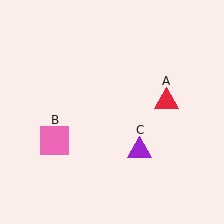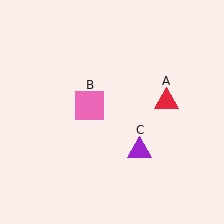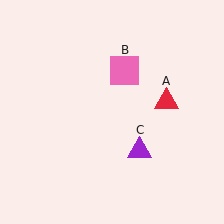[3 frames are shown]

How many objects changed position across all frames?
1 object changed position: pink square (object B).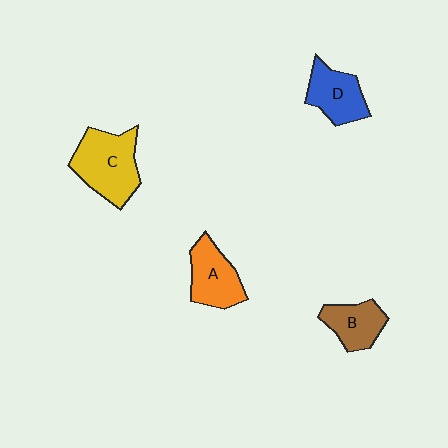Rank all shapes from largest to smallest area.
From largest to smallest: C (yellow), A (orange), D (blue), B (brown).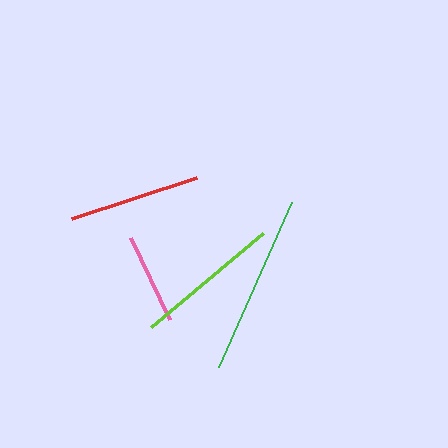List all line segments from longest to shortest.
From longest to shortest: green, lime, red, pink.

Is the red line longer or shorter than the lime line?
The lime line is longer than the red line.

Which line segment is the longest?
The green line is the longest at approximately 180 pixels.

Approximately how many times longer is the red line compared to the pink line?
The red line is approximately 1.4 times the length of the pink line.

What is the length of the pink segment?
The pink segment is approximately 91 pixels long.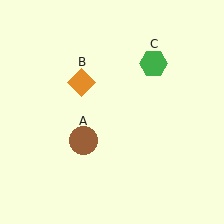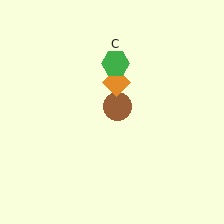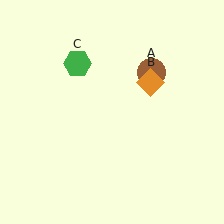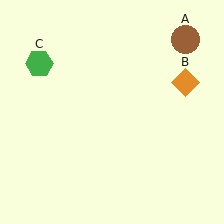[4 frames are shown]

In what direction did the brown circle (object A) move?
The brown circle (object A) moved up and to the right.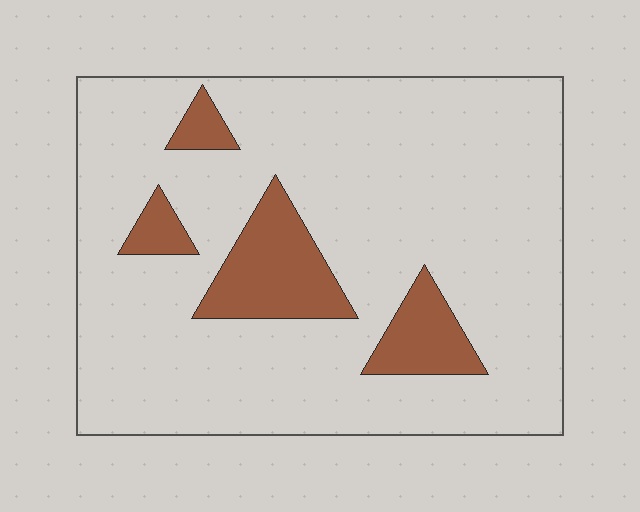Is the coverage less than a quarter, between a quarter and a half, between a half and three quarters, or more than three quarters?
Less than a quarter.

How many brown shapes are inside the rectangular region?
4.